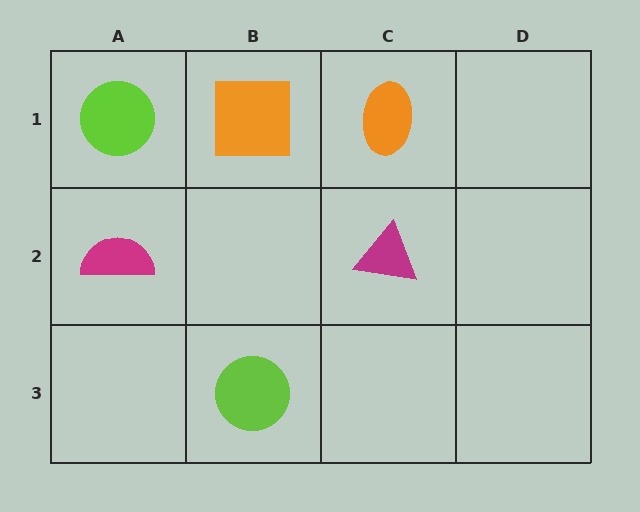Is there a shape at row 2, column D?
No, that cell is empty.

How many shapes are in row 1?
3 shapes.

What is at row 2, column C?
A magenta triangle.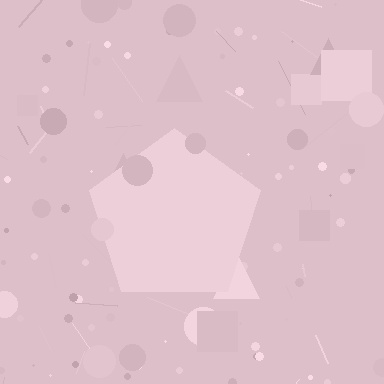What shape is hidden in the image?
A pentagon is hidden in the image.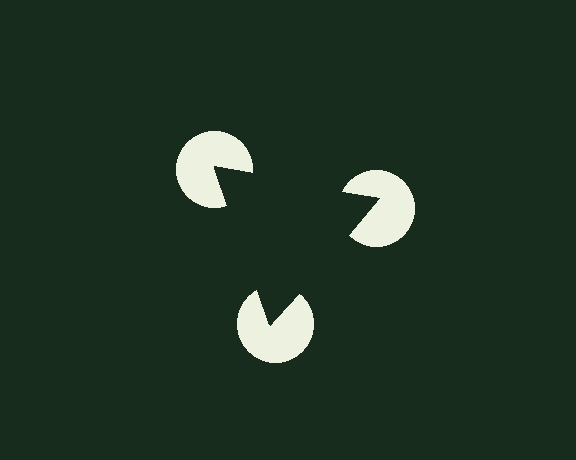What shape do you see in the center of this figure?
An illusory triangle — its edges are inferred from the aligned wedge cuts in the pac-man discs, not physically drawn.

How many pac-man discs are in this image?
There are 3 — one at each vertex of the illusory triangle.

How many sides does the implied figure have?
3 sides.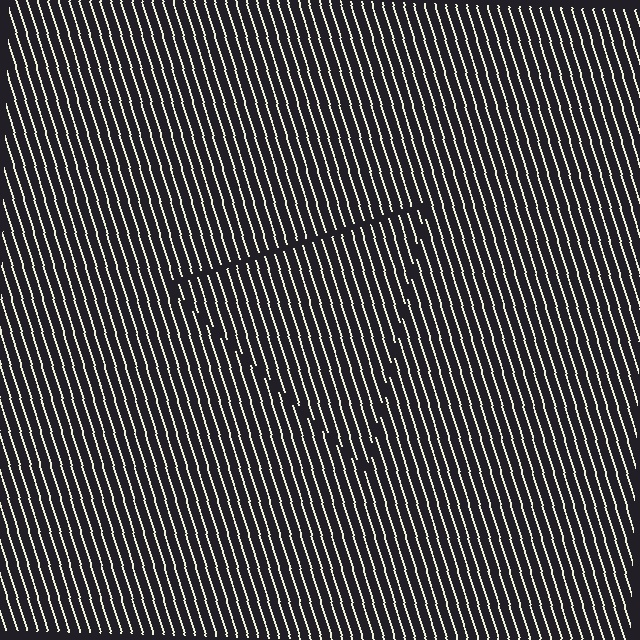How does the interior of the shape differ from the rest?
The interior of the shape contains the same grating, shifted by half a period — the contour is defined by the phase discontinuity where line-ends from the inner and outer gratings abut.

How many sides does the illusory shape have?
3 sides — the line-ends trace a triangle.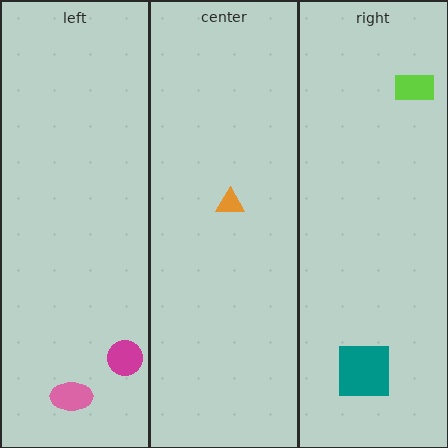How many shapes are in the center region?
1.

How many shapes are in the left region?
2.